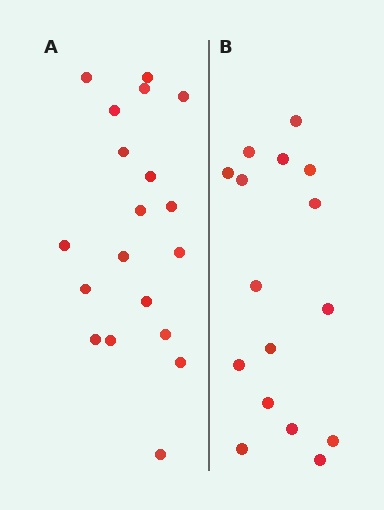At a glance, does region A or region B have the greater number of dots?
Region A (the left region) has more dots.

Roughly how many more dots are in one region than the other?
Region A has just a few more — roughly 2 or 3 more dots than region B.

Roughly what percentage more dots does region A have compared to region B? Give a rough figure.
About 20% more.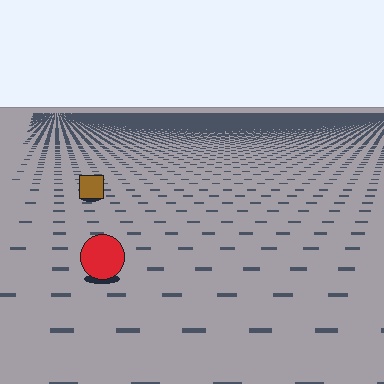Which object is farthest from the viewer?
The brown square is farthest from the viewer. It appears smaller and the ground texture around it is denser.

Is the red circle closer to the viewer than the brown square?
Yes. The red circle is closer — you can tell from the texture gradient: the ground texture is coarser near it.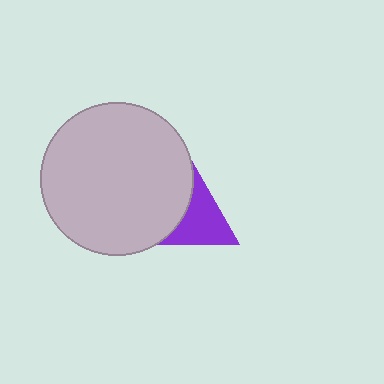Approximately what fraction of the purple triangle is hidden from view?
Roughly 64% of the purple triangle is hidden behind the light gray circle.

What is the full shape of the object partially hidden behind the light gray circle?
The partially hidden object is a purple triangle.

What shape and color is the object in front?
The object in front is a light gray circle.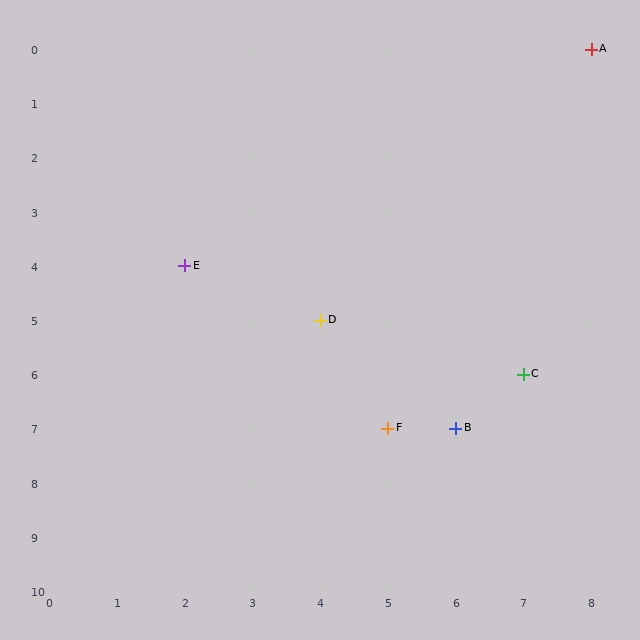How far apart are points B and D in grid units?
Points B and D are 2 columns and 2 rows apart (about 2.8 grid units diagonally).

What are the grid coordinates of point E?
Point E is at grid coordinates (2, 4).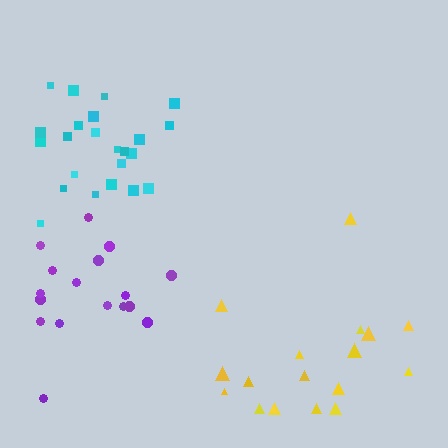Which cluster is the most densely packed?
Purple.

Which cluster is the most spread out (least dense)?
Yellow.